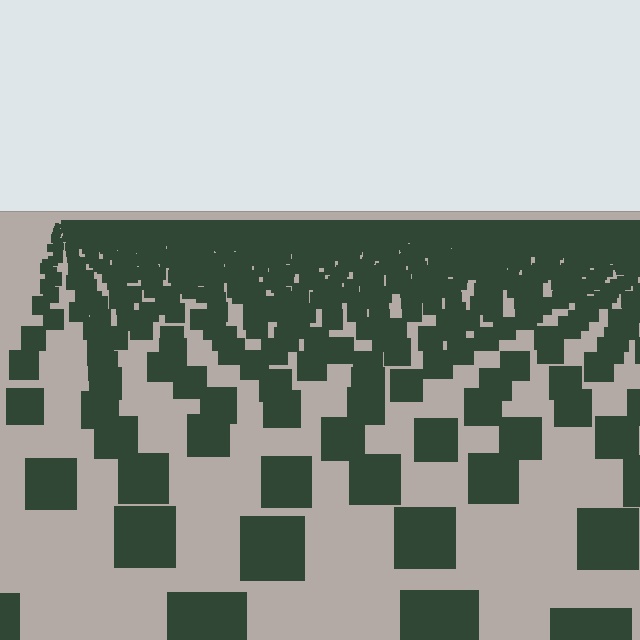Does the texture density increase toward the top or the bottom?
Density increases toward the top.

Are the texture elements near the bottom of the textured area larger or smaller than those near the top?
Larger. Near the bottom, elements are closer to the viewer and appear at a bigger on-screen size.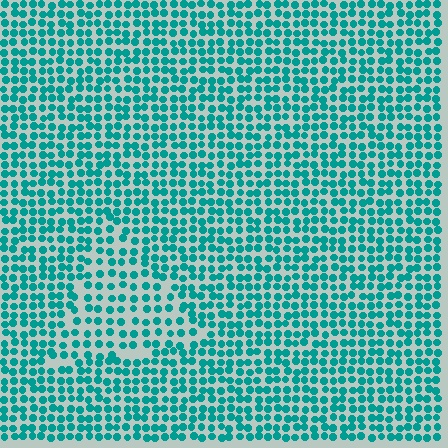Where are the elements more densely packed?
The elements are more densely packed outside the triangle boundary.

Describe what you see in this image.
The image contains small teal elements arranged at two different densities. A triangle-shaped region is visible where the elements are less densely packed than the surrounding area.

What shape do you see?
I see a triangle.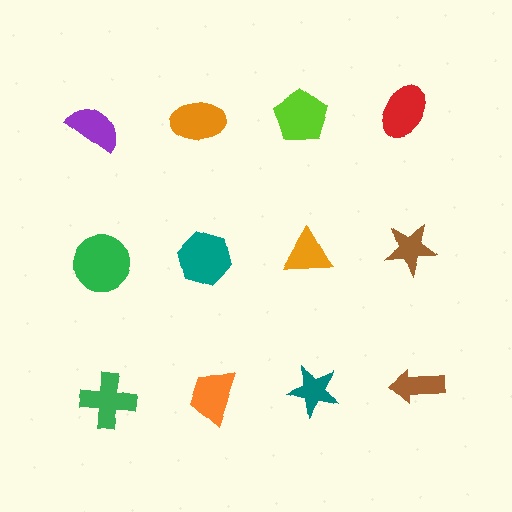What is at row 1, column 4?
A red ellipse.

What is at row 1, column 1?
A purple semicircle.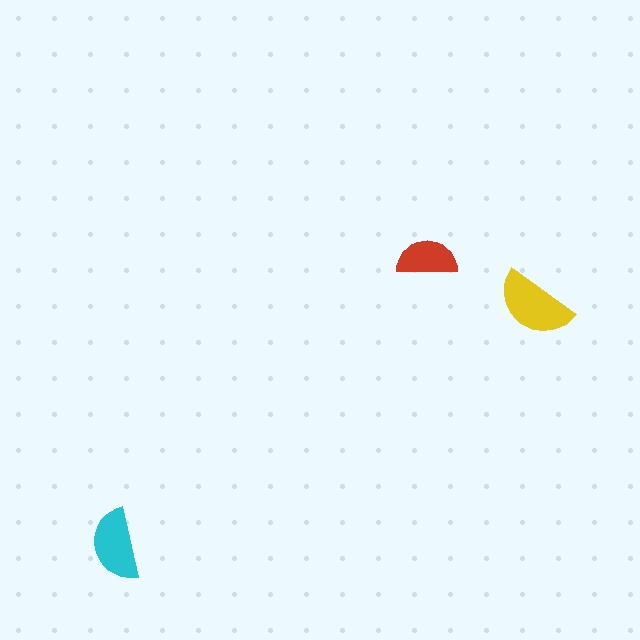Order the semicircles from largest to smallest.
the yellow one, the cyan one, the red one.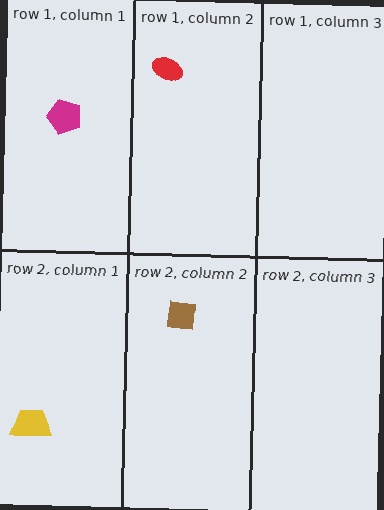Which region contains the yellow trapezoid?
The row 2, column 1 region.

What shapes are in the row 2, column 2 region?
The brown square.